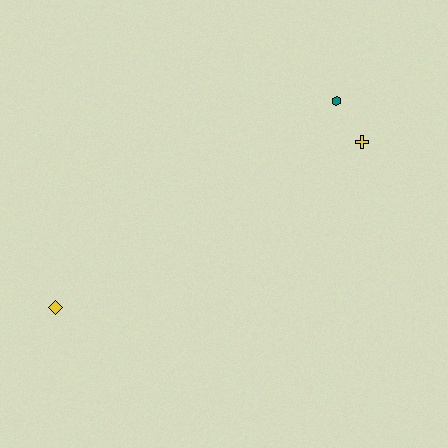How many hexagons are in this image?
There is 1 hexagon.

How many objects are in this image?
There are 3 objects.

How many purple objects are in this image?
There are no purple objects.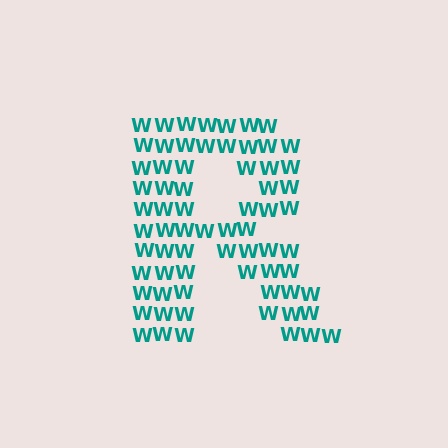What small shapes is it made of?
It is made of small letter W's.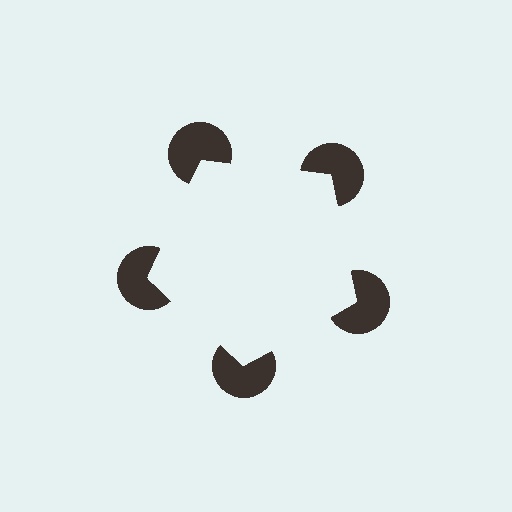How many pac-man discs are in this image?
There are 5 — one at each vertex of the illusory pentagon.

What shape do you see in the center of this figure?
An illusory pentagon — its edges are inferred from the aligned wedge cuts in the pac-man discs, not physically drawn.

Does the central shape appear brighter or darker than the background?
It typically appears slightly brighter than the background, even though no actual brightness change is drawn.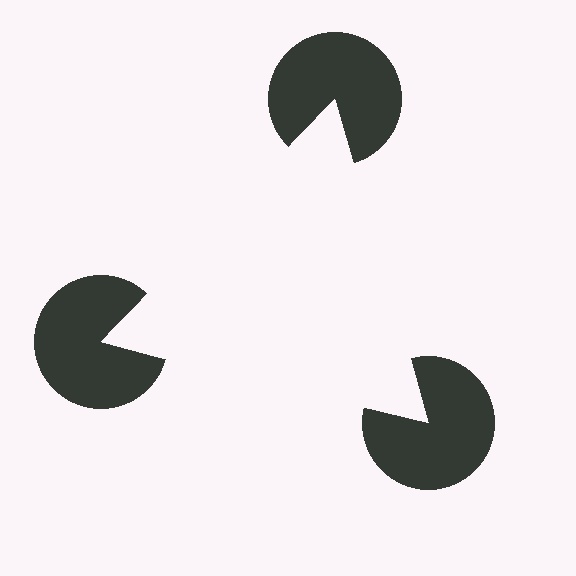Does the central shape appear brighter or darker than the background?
It typically appears slightly brighter than the background, even though no actual brightness change is drawn.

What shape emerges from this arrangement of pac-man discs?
An illusory triangle — its edges are inferred from the aligned wedge cuts in the pac-man discs, not physically drawn.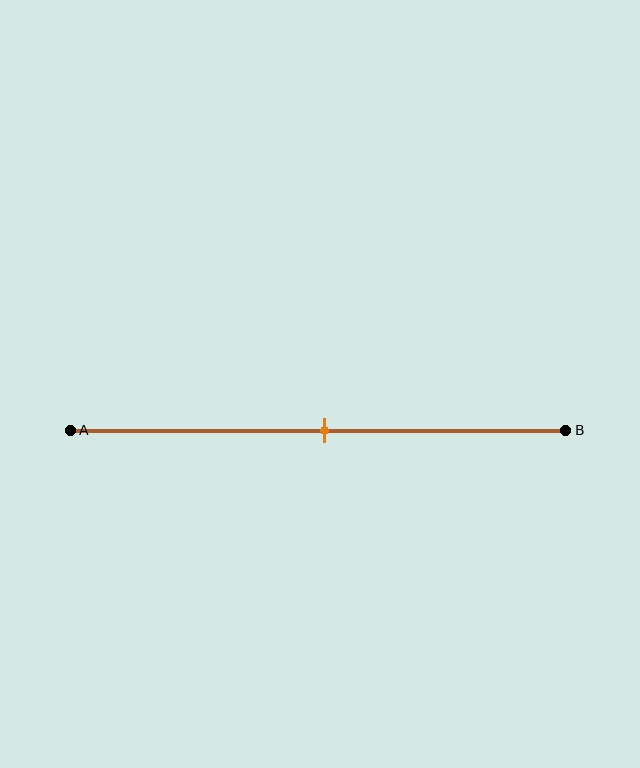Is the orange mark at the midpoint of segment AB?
Yes, the mark is approximately at the midpoint.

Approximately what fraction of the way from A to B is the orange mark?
The orange mark is approximately 50% of the way from A to B.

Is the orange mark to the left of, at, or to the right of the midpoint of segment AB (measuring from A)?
The orange mark is approximately at the midpoint of segment AB.